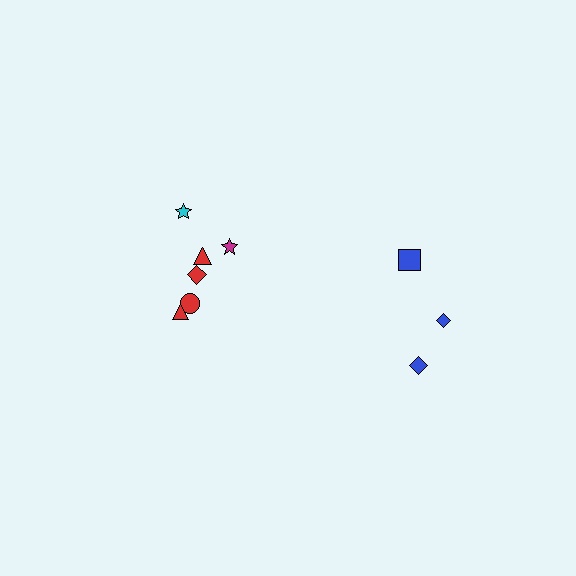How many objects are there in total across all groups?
There are 9 objects.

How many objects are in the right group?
There are 3 objects.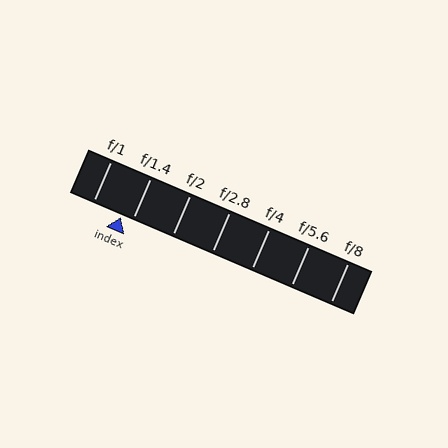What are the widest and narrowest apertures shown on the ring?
The widest aperture shown is f/1 and the narrowest is f/8.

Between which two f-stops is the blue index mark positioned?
The index mark is between f/1 and f/1.4.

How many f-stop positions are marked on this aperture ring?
There are 7 f-stop positions marked.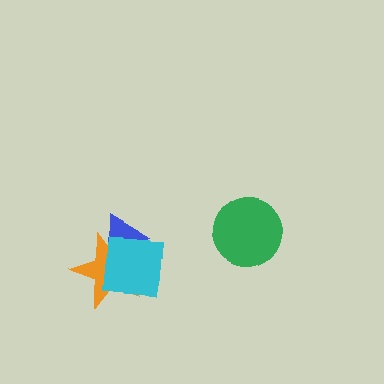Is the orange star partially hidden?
Yes, it is partially covered by another shape.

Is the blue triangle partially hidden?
Yes, it is partially covered by another shape.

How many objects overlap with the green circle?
0 objects overlap with the green circle.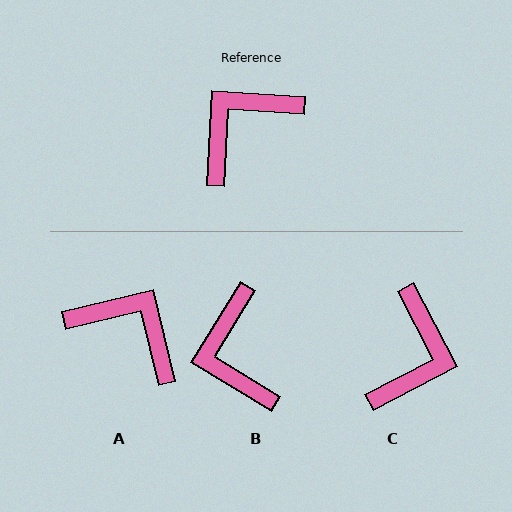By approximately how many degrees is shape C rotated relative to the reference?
Approximately 149 degrees clockwise.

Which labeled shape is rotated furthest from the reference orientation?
C, about 149 degrees away.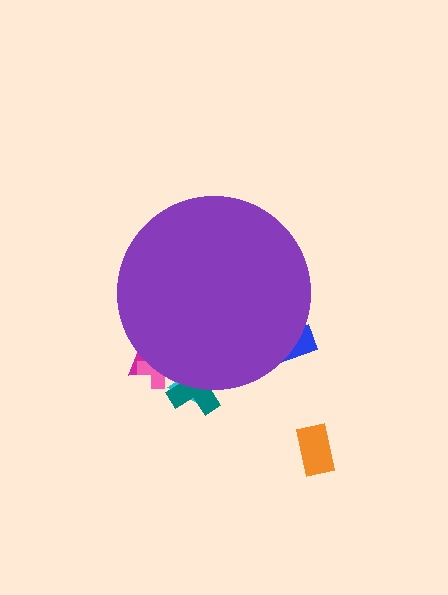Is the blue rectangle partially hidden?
Yes, the blue rectangle is partially hidden behind the purple circle.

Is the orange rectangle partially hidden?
No, the orange rectangle is fully visible.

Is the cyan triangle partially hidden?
Yes, the cyan triangle is partially hidden behind the purple circle.